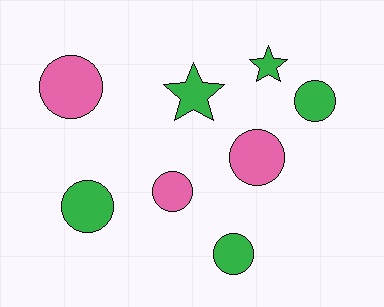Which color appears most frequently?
Green, with 5 objects.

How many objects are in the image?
There are 8 objects.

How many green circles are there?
There are 3 green circles.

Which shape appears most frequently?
Circle, with 6 objects.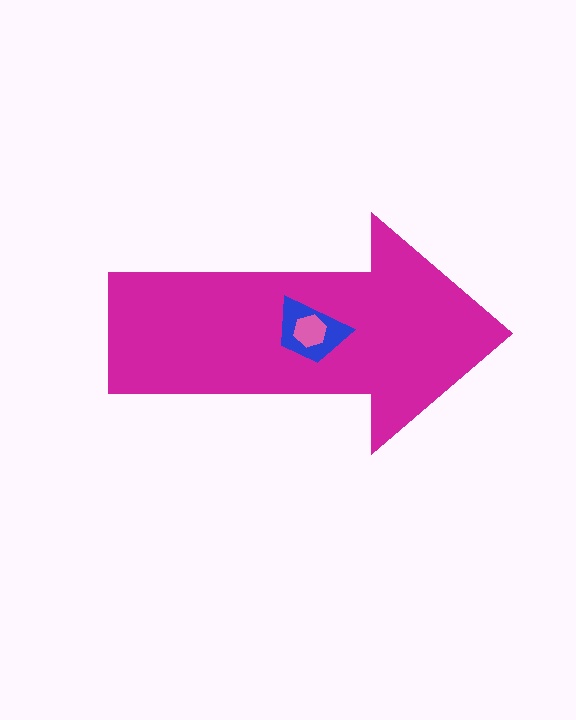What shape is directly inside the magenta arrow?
The blue trapezoid.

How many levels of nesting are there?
3.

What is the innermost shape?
The pink hexagon.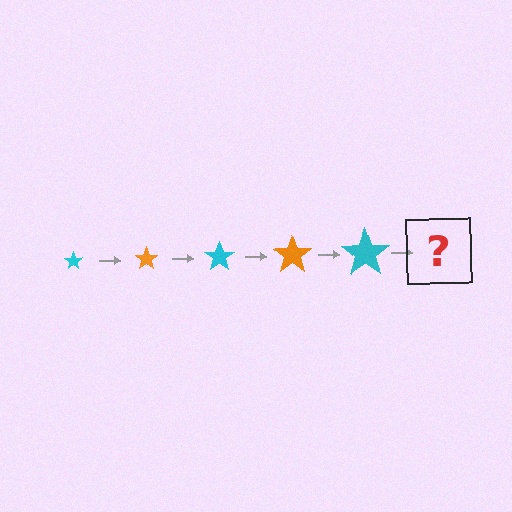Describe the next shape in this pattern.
It should be an orange star, larger than the previous one.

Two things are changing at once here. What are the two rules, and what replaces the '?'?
The two rules are that the star grows larger each step and the color cycles through cyan and orange. The '?' should be an orange star, larger than the previous one.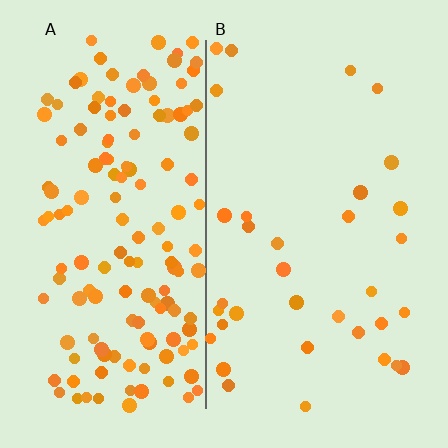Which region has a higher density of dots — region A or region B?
A (the left).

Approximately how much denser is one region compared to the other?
Approximately 4.3× — region A over region B.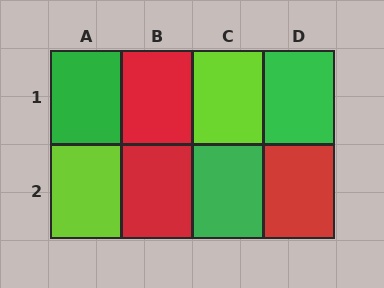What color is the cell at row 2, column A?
Lime.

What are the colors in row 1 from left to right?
Green, red, lime, green.